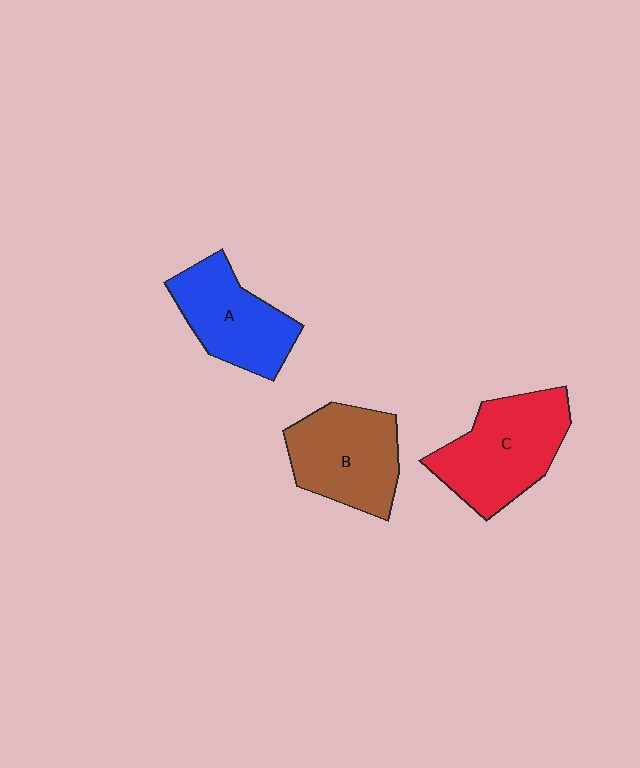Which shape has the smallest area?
Shape A (blue).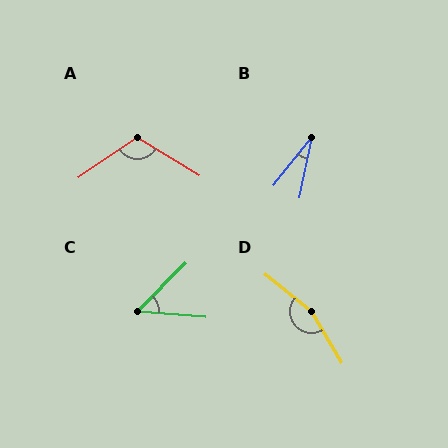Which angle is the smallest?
B, at approximately 27 degrees.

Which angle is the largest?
D, at approximately 160 degrees.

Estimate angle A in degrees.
Approximately 114 degrees.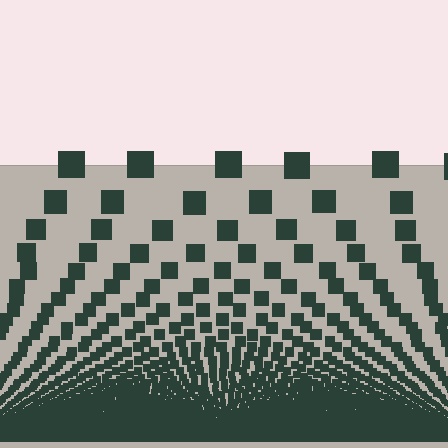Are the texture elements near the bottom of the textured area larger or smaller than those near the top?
Smaller. The gradient is inverted — elements near the bottom are smaller and denser.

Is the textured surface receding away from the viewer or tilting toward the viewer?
The surface appears to tilt toward the viewer. Texture elements get larger and sparser toward the top.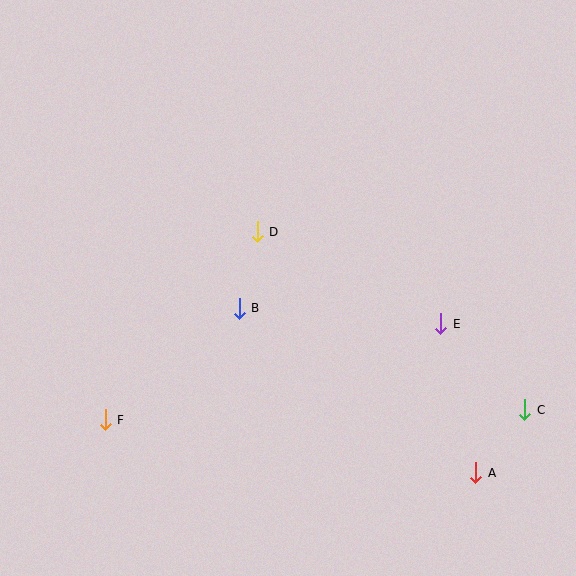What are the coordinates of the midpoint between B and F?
The midpoint between B and F is at (172, 364).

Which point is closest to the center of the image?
Point B at (239, 308) is closest to the center.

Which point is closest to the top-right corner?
Point E is closest to the top-right corner.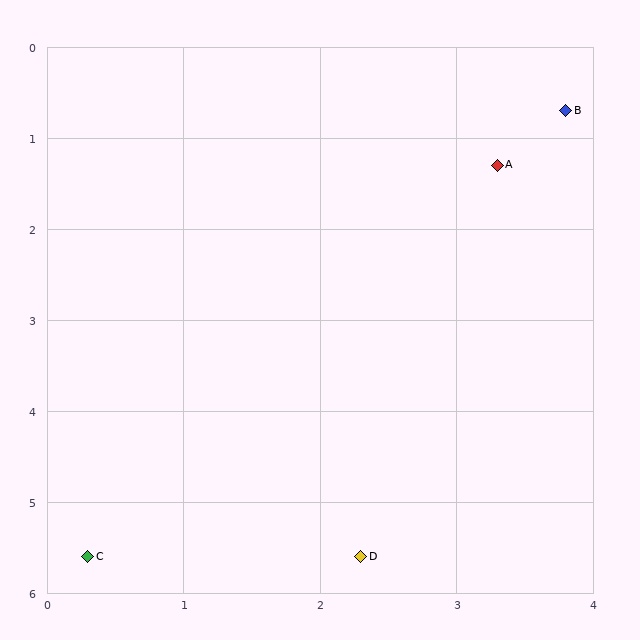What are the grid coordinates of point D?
Point D is at approximately (2.3, 5.6).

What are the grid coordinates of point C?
Point C is at approximately (0.3, 5.6).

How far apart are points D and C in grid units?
Points D and C are about 2.0 grid units apart.